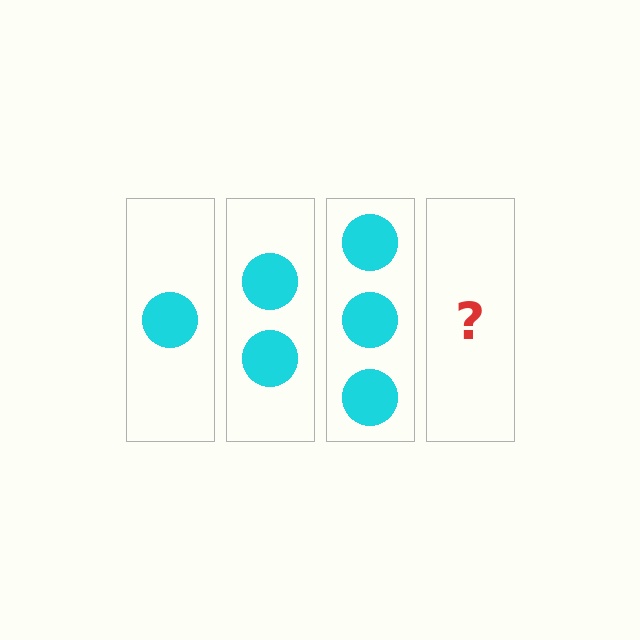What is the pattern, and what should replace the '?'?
The pattern is that each step adds one more circle. The '?' should be 4 circles.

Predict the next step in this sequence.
The next step is 4 circles.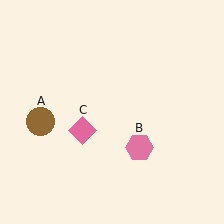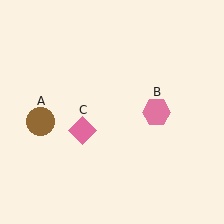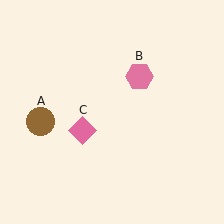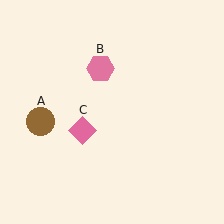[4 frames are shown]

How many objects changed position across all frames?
1 object changed position: pink hexagon (object B).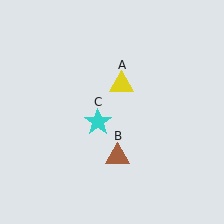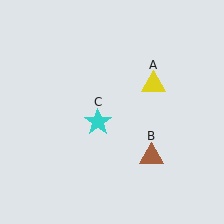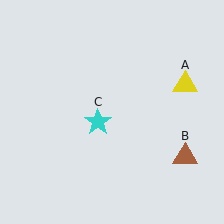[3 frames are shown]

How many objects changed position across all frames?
2 objects changed position: yellow triangle (object A), brown triangle (object B).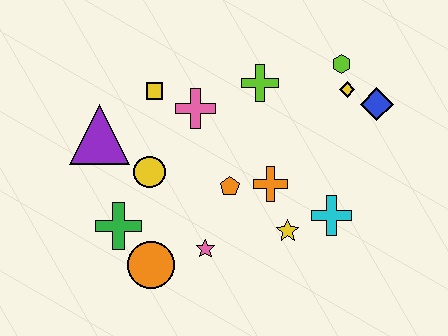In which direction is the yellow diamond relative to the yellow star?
The yellow diamond is above the yellow star.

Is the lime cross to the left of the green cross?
No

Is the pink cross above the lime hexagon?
No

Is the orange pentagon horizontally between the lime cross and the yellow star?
No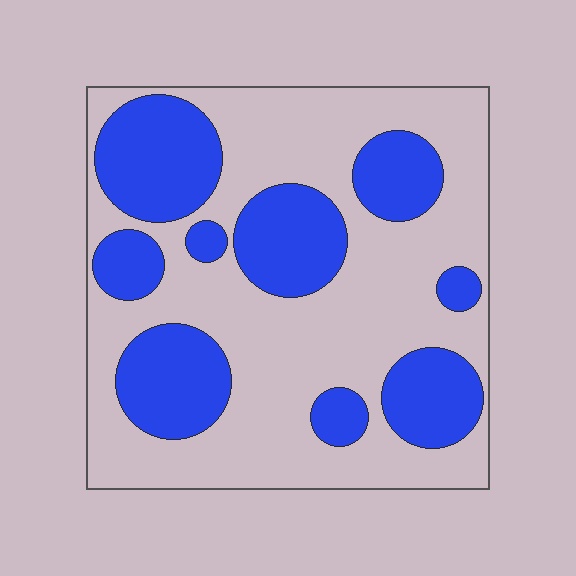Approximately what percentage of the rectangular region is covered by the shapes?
Approximately 35%.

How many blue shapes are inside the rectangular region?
9.